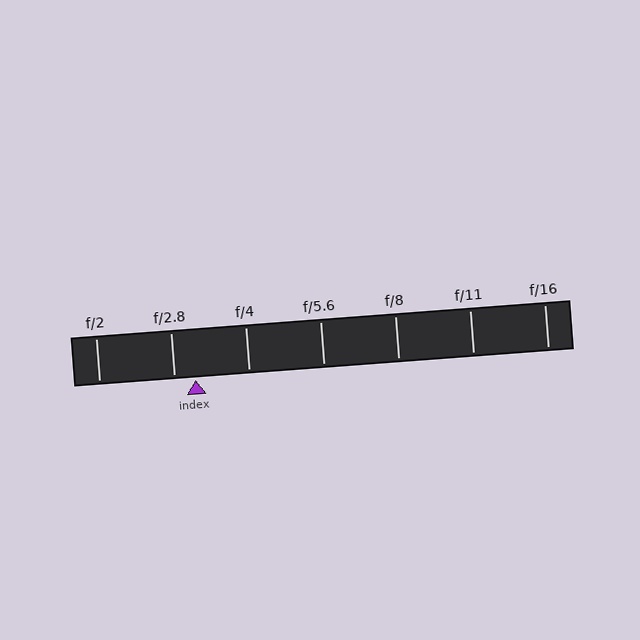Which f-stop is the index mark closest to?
The index mark is closest to f/2.8.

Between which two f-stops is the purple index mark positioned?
The index mark is between f/2.8 and f/4.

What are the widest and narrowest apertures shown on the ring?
The widest aperture shown is f/2 and the narrowest is f/16.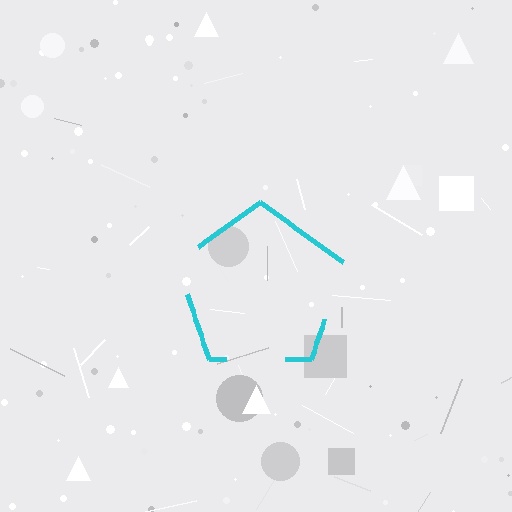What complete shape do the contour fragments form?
The contour fragments form a pentagon.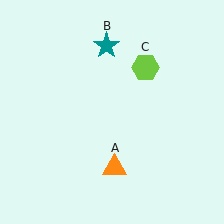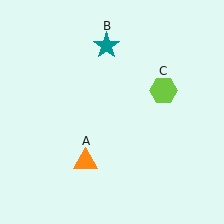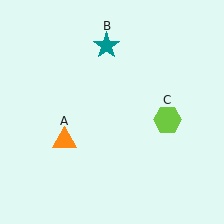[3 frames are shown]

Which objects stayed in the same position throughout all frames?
Teal star (object B) remained stationary.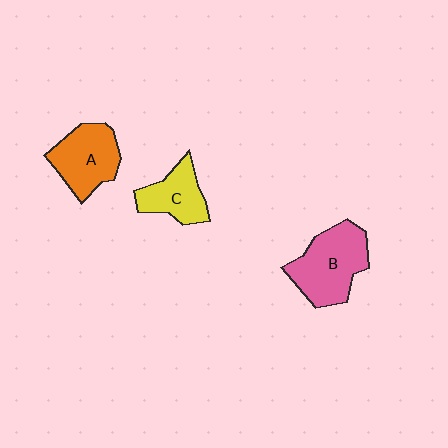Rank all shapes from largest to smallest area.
From largest to smallest: B (pink), A (orange), C (yellow).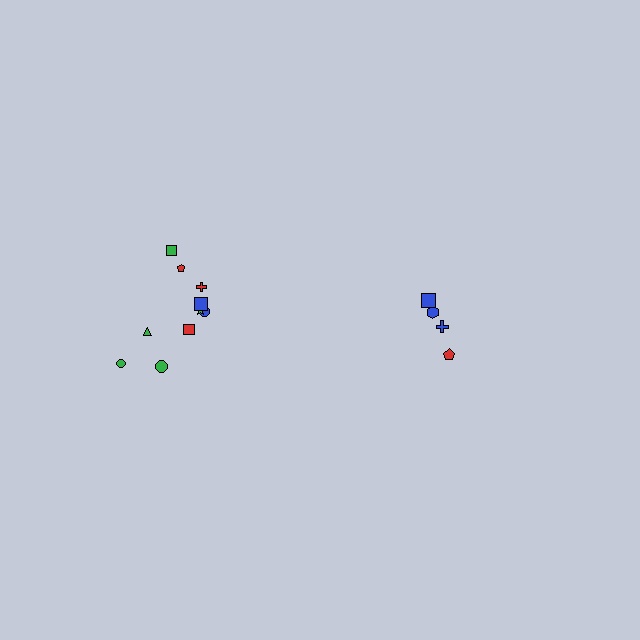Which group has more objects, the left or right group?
The left group.